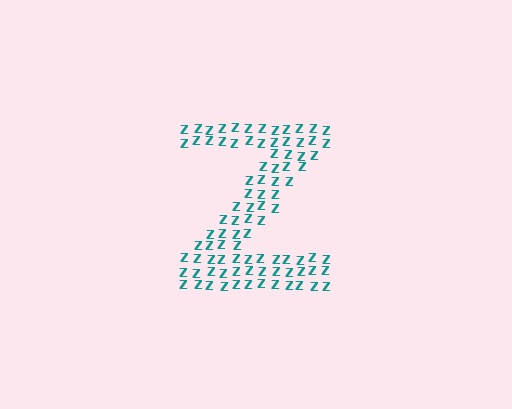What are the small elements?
The small elements are letter Z's.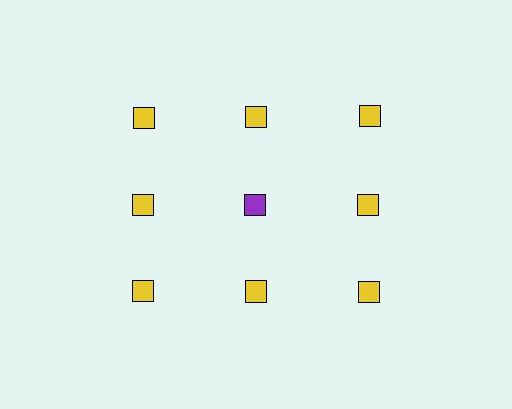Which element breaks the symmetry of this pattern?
The purple square in the second row, second from left column breaks the symmetry. All other shapes are yellow squares.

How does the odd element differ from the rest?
It has a different color: purple instead of yellow.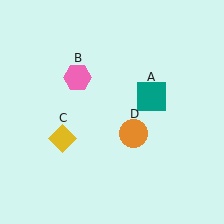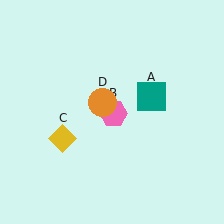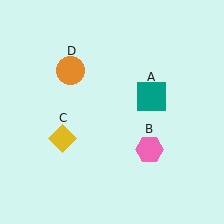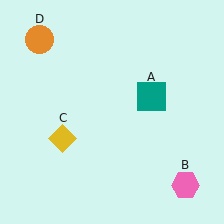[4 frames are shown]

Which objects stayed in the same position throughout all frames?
Teal square (object A) and yellow diamond (object C) remained stationary.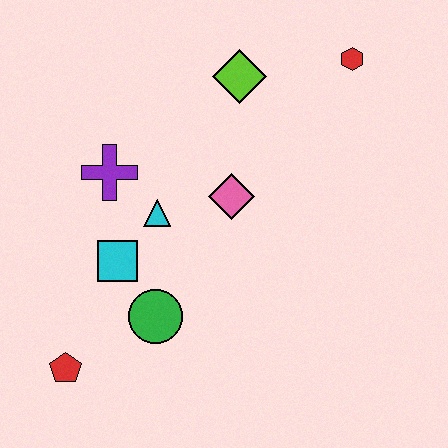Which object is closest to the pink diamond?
The cyan triangle is closest to the pink diamond.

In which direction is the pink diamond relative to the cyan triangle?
The pink diamond is to the right of the cyan triangle.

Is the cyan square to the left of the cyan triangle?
Yes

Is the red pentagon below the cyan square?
Yes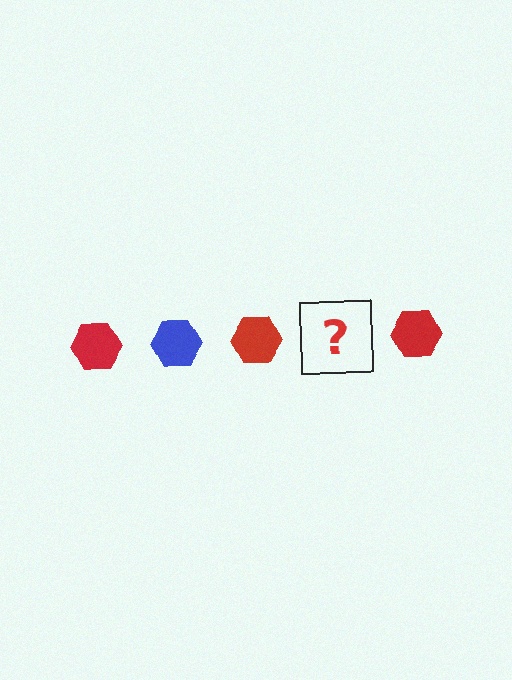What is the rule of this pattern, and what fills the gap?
The rule is that the pattern cycles through red, blue hexagons. The gap should be filled with a blue hexagon.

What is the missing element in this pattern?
The missing element is a blue hexagon.